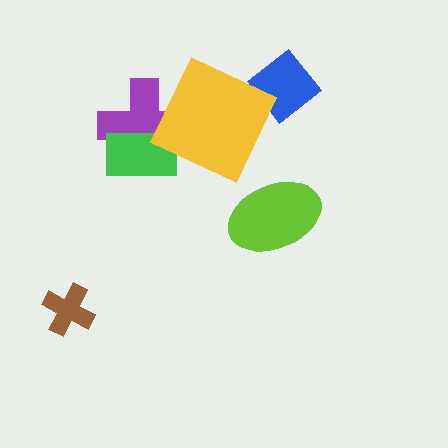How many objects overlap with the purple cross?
2 objects overlap with the purple cross.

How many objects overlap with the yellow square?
1 object overlaps with the yellow square.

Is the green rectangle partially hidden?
No, no other shape covers it.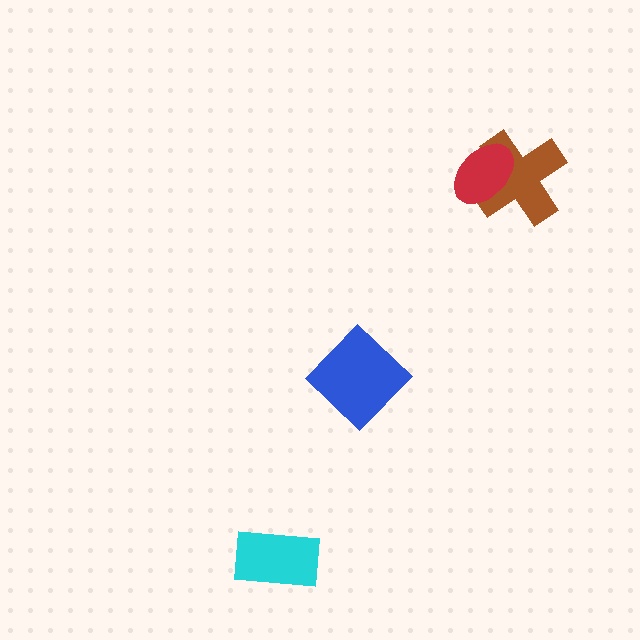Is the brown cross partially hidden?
Yes, it is partially covered by another shape.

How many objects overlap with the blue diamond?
0 objects overlap with the blue diamond.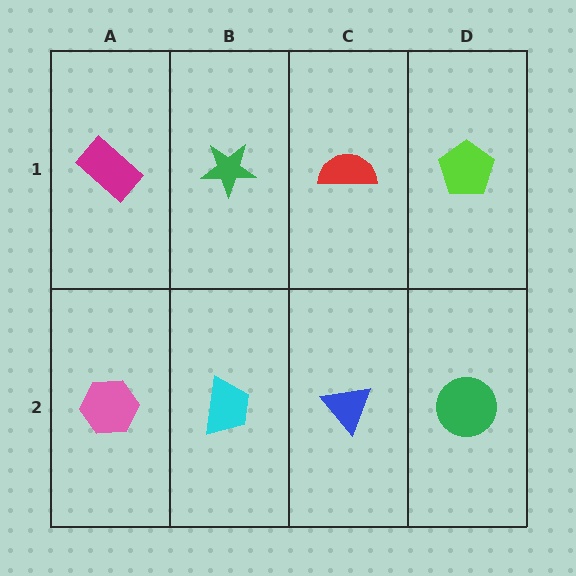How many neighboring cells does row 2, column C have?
3.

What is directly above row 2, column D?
A lime pentagon.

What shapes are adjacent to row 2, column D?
A lime pentagon (row 1, column D), a blue triangle (row 2, column C).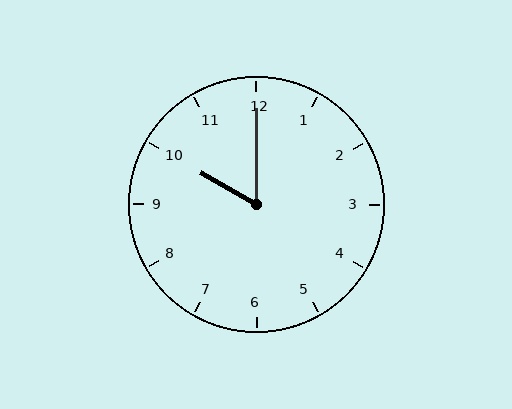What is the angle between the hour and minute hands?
Approximately 60 degrees.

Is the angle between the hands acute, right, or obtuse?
It is acute.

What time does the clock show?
10:00.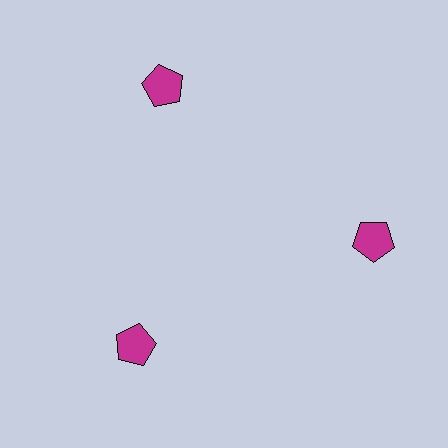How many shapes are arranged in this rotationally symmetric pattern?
There are 3 shapes, arranged in 3 groups of 1.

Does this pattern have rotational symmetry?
Yes, this pattern has 3-fold rotational symmetry. It looks the same after rotating 120 degrees around the center.